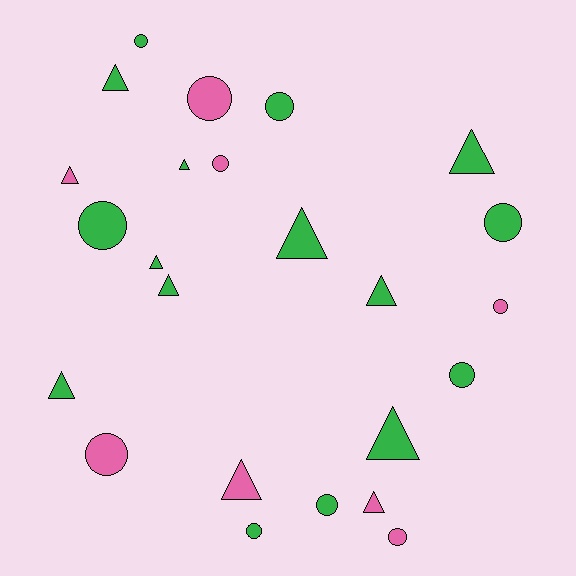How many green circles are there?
There are 7 green circles.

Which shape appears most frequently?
Circle, with 12 objects.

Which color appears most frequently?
Green, with 16 objects.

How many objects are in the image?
There are 24 objects.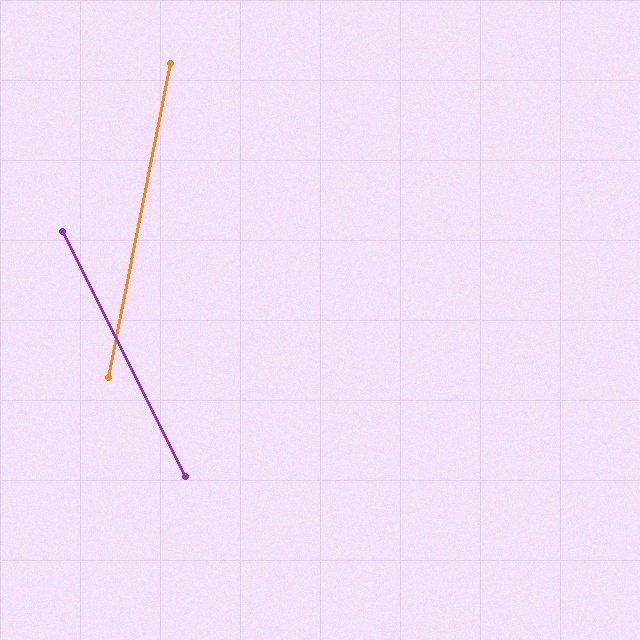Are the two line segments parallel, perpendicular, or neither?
Neither parallel nor perpendicular — they differ by about 38°.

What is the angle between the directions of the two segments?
Approximately 38 degrees.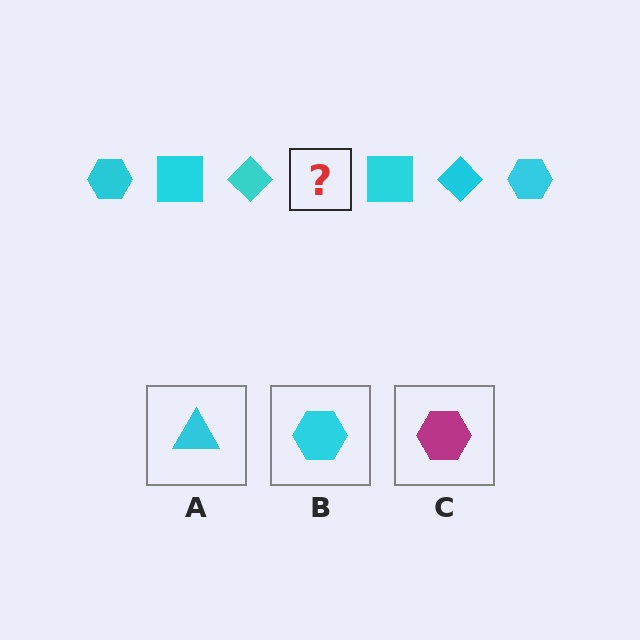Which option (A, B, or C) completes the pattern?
B.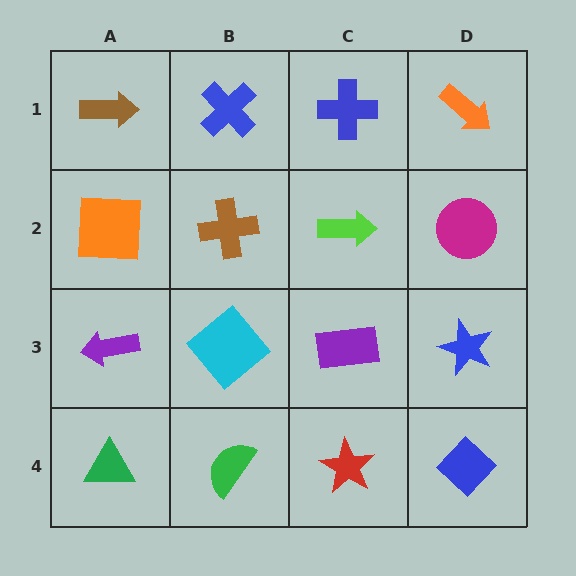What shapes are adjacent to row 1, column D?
A magenta circle (row 2, column D), a blue cross (row 1, column C).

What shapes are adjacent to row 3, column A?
An orange square (row 2, column A), a green triangle (row 4, column A), a cyan diamond (row 3, column B).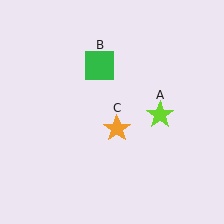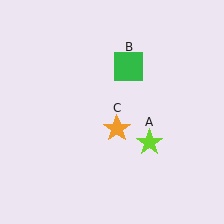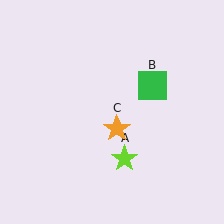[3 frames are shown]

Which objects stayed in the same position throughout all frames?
Orange star (object C) remained stationary.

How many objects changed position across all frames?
2 objects changed position: lime star (object A), green square (object B).